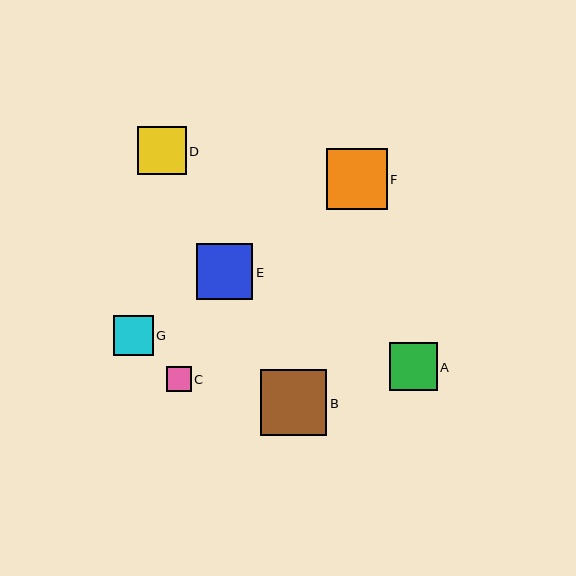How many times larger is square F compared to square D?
Square F is approximately 1.2 times the size of square D.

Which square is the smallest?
Square C is the smallest with a size of approximately 24 pixels.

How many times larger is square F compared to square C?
Square F is approximately 2.5 times the size of square C.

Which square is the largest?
Square B is the largest with a size of approximately 66 pixels.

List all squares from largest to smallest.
From largest to smallest: B, F, E, D, A, G, C.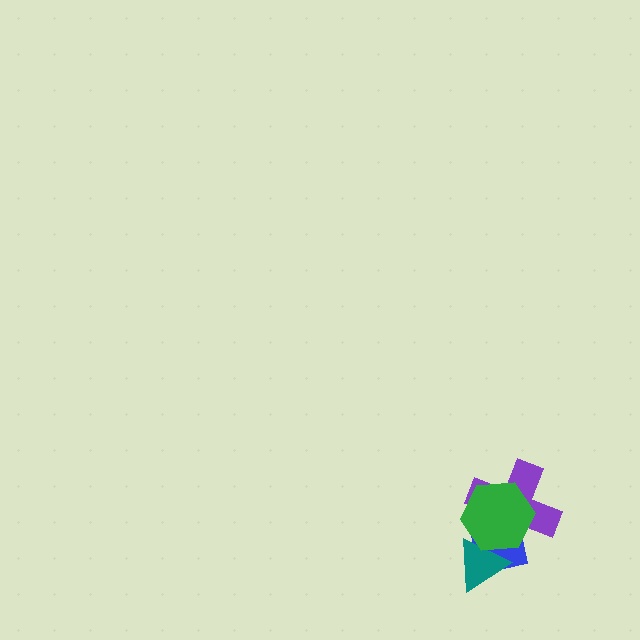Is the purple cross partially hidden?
Yes, it is partially covered by another shape.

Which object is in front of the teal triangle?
The green hexagon is in front of the teal triangle.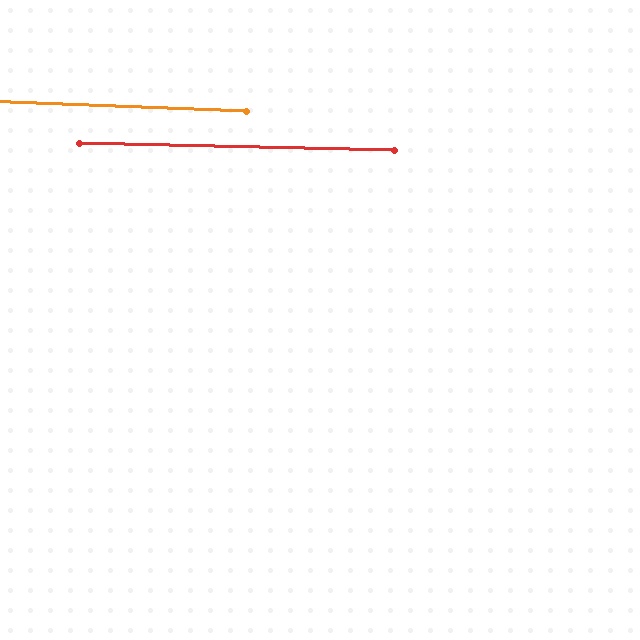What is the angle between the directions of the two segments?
Approximately 1 degree.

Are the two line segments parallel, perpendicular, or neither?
Parallel — their directions differ by only 0.8°.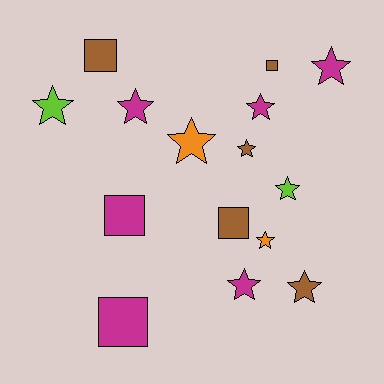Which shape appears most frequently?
Star, with 10 objects.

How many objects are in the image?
There are 15 objects.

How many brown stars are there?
There are 2 brown stars.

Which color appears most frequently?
Magenta, with 6 objects.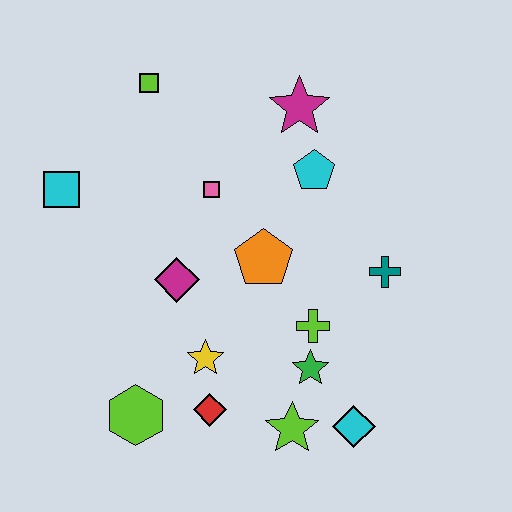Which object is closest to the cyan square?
The lime square is closest to the cyan square.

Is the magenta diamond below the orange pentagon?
Yes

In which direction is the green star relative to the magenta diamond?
The green star is to the right of the magenta diamond.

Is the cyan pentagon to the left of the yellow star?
No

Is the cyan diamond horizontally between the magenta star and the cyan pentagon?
No